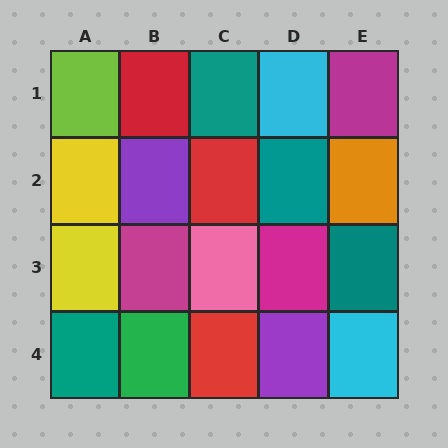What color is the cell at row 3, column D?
Magenta.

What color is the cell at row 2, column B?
Purple.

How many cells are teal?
4 cells are teal.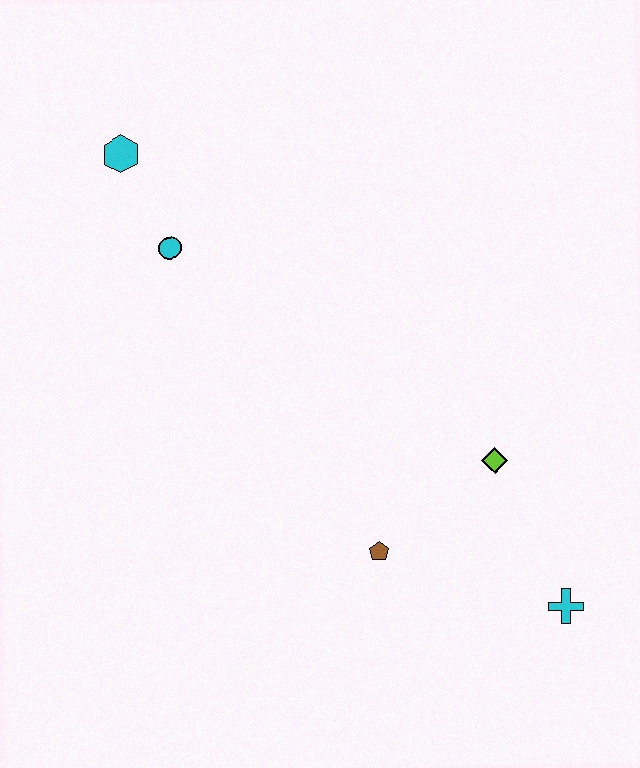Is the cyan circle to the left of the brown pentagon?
Yes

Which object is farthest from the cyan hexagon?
The cyan cross is farthest from the cyan hexagon.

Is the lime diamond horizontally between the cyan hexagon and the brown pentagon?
No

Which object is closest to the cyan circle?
The cyan hexagon is closest to the cyan circle.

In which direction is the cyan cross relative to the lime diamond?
The cyan cross is below the lime diamond.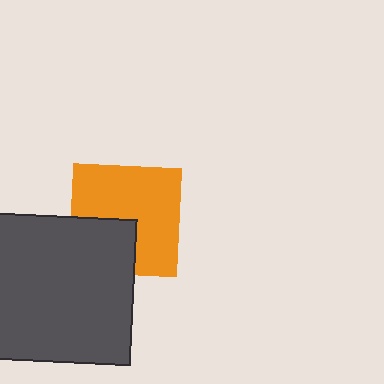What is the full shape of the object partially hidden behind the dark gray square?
The partially hidden object is an orange square.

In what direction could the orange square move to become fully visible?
The orange square could move toward the upper-right. That would shift it out from behind the dark gray square entirely.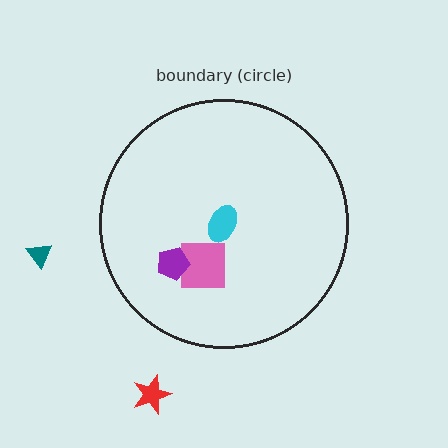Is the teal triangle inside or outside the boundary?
Outside.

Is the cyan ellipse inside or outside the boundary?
Inside.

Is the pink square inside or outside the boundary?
Inside.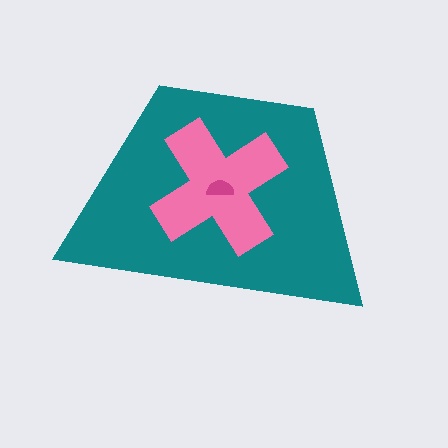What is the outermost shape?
The teal trapezoid.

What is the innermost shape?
The magenta semicircle.